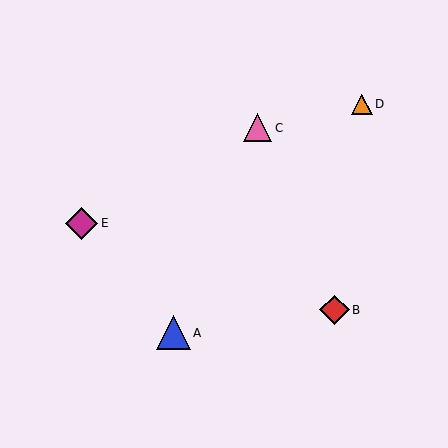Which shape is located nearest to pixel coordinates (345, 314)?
The red diamond (labeled B) at (335, 310) is nearest to that location.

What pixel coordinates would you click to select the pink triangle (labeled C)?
Click at (258, 128) to select the pink triangle C.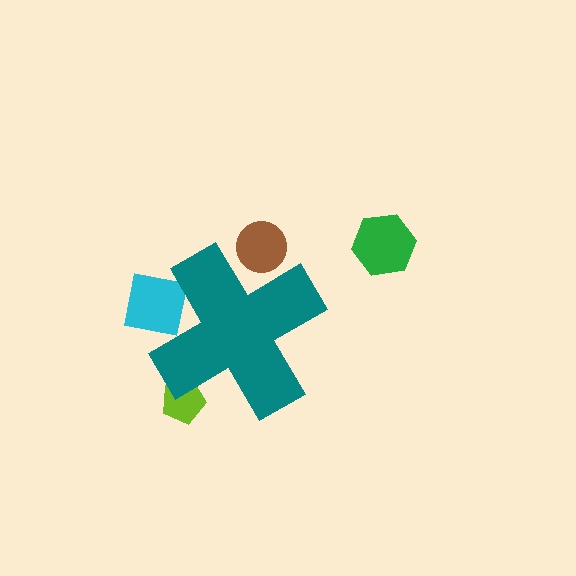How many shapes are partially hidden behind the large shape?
3 shapes are partially hidden.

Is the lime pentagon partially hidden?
Yes, the lime pentagon is partially hidden behind the teal cross.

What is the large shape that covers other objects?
A teal cross.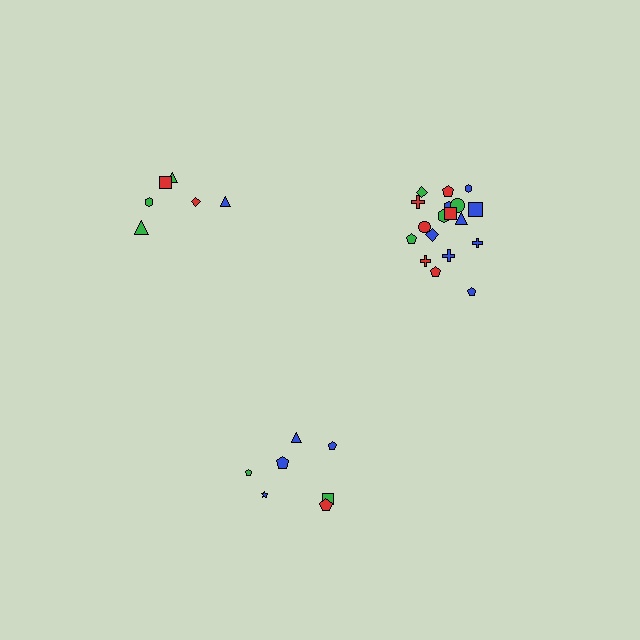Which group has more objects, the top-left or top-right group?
The top-right group.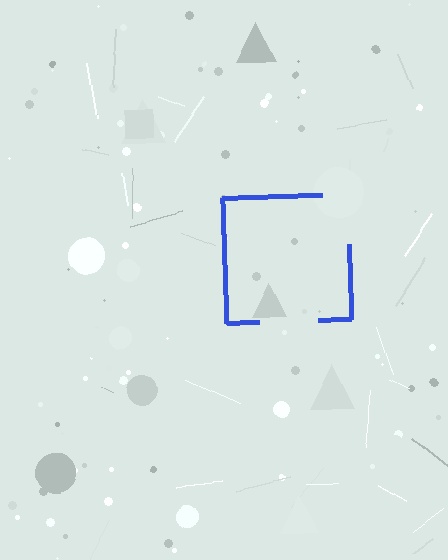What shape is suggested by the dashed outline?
The dashed outline suggests a square.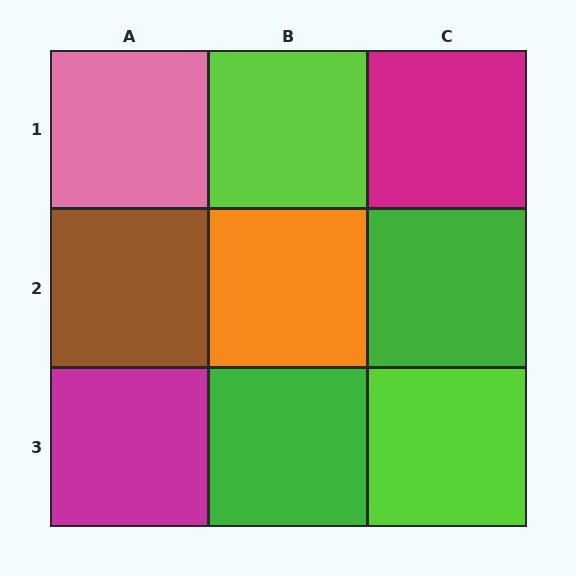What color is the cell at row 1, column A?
Pink.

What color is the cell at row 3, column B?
Green.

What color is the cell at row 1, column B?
Lime.